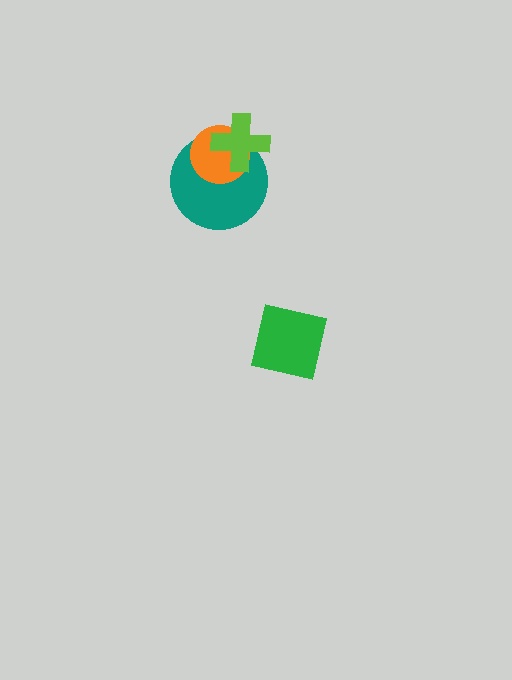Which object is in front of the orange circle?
The lime cross is in front of the orange circle.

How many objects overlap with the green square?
0 objects overlap with the green square.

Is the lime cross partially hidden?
No, no other shape covers it.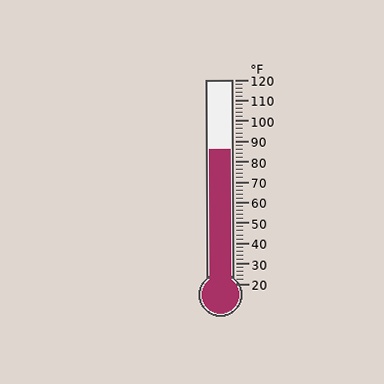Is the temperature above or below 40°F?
The temperature is above 40°F.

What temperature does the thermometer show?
The thermometer shows approximately 86°F.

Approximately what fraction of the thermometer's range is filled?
The thermometer is filled to approximately 65% of its range.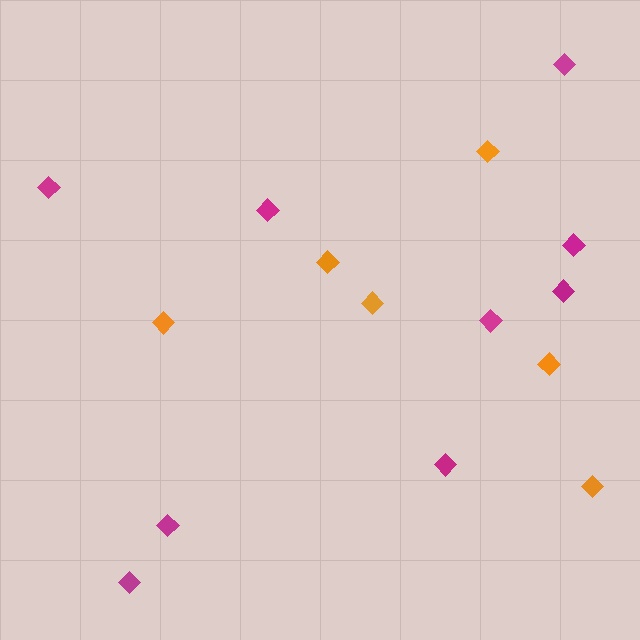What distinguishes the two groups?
There are 2 groups: one group of orange diamonds (6) and one group of magenta diamonds (9).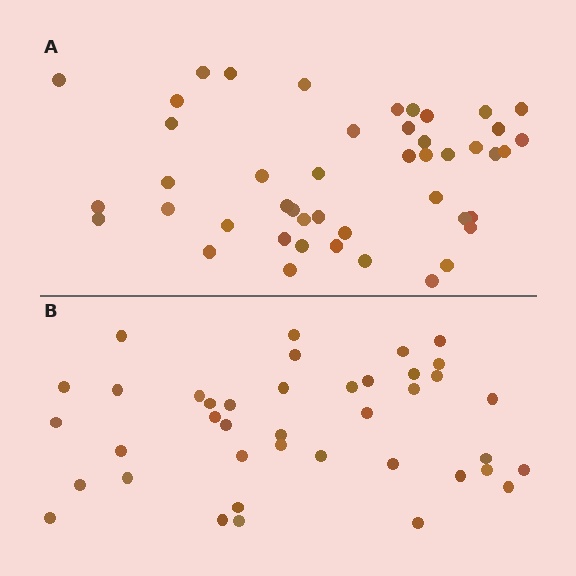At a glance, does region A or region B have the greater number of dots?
Region A (the top region) has more dots.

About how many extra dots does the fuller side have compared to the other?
Region A has about 6 more dots than region B.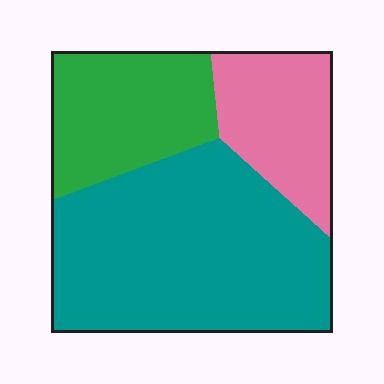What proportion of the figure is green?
Green covers roughly 25% of the figure.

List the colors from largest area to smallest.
From largest to smallest: teal, green, pink.